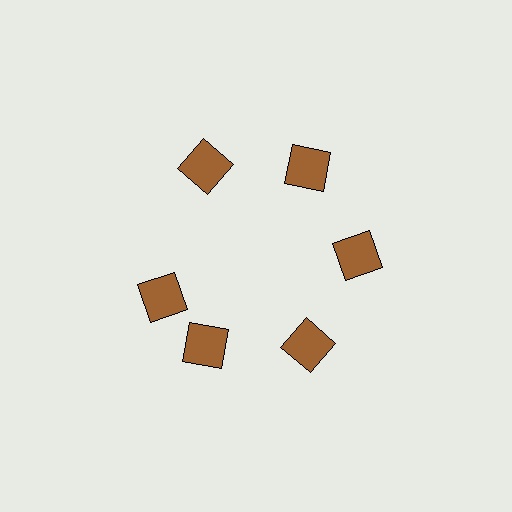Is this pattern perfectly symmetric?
No. The 6 brown squares are arranged in a ring, but one element near the 9 o'clock position is rotated out of alignment along the ring, breaking the 6-fold rotational symmetry.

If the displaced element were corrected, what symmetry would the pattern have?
It would have 6-fold rotational symmetry — the pattern would map onto itself every 60 degrees.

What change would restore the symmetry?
The symmetry would be restored by rotating it back into even spacing with its neighbors so that all 6 squares sit at equal angles and equal distance from the center.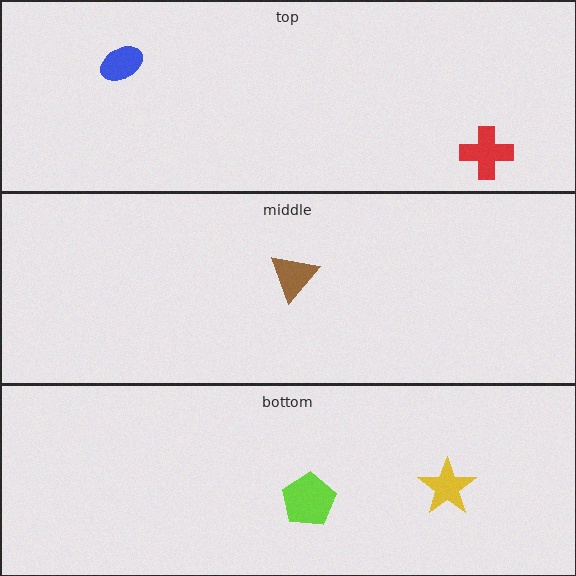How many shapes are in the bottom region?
2.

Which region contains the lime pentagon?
The bottom region.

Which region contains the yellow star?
The bottom region.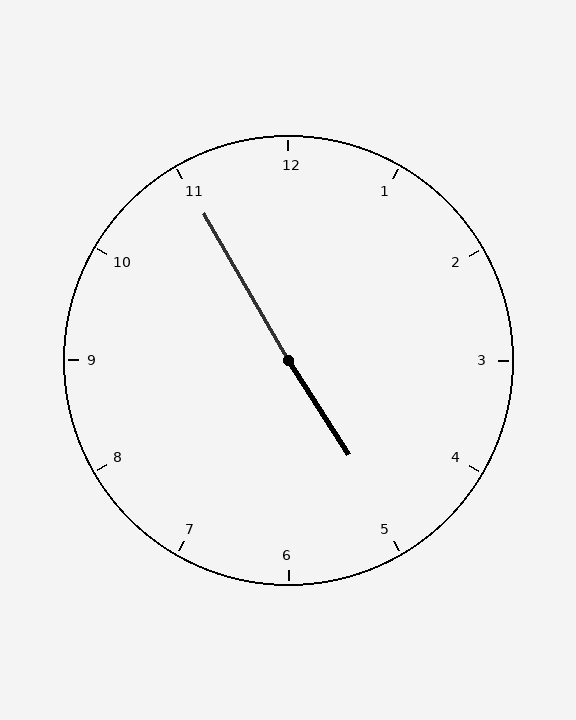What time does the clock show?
4:55.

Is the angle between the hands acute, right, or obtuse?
It is obtuse.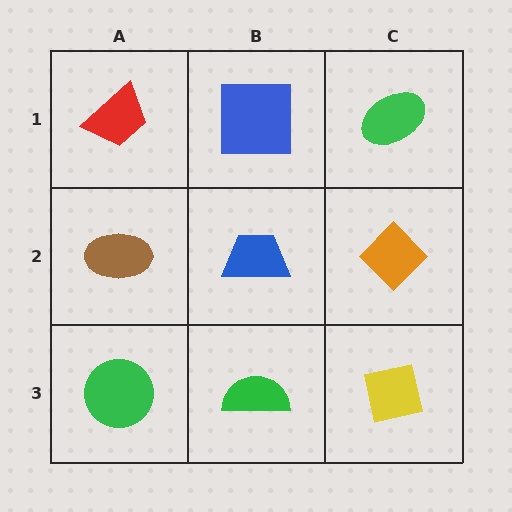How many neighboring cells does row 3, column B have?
3.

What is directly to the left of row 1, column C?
A blue square.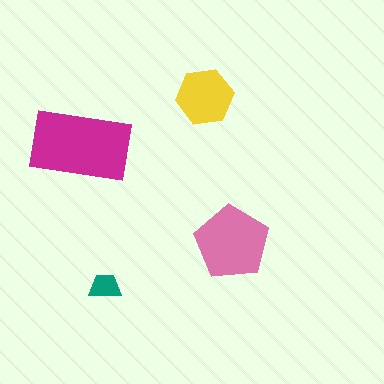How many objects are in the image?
There are 4 objects in the image.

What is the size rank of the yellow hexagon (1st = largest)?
3rd.